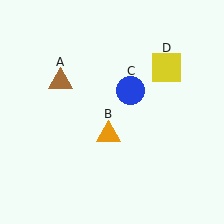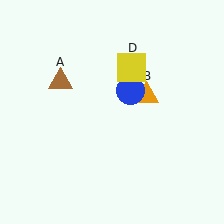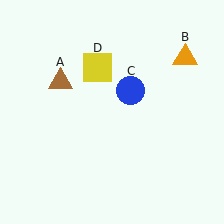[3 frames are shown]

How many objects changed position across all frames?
2 objects changed position: orange triangle (object B), yellow square (object D).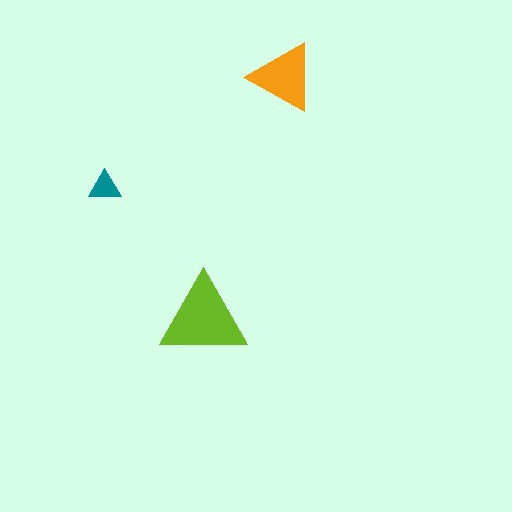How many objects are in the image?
There are 3 objects in the image.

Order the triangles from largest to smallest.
the lime one, the orange one, the teal one.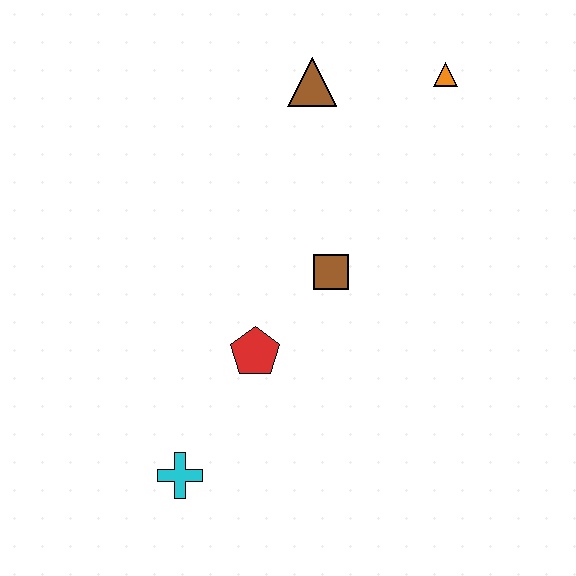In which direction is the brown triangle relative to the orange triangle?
The brown triangle is to the left of the orange triangle.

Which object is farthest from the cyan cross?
The orange triangle is farthest from the cyan cross.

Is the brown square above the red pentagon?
Yes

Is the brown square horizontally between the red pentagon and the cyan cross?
No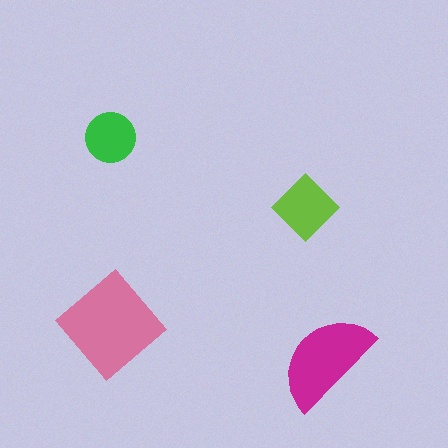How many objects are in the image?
There are 4 objects in the image.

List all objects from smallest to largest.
The green circle, the lime diamond, the magenta semicircle, the pink diamond.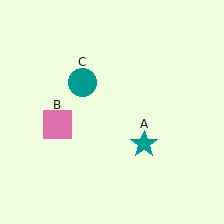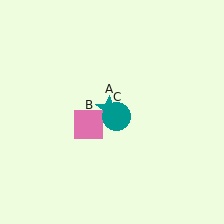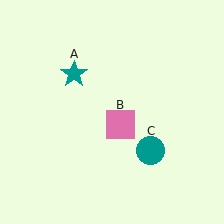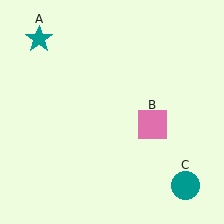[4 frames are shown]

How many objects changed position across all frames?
3 objects changed position: teal star (object A), pink square (object B), teal circle (object C).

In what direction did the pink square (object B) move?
The pink square (object B) moved right.